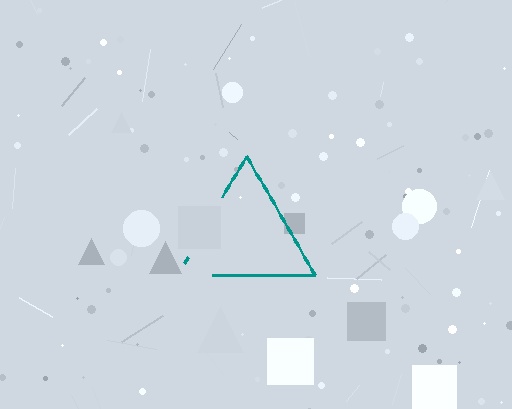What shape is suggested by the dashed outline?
The dashed outline suggests a triangle.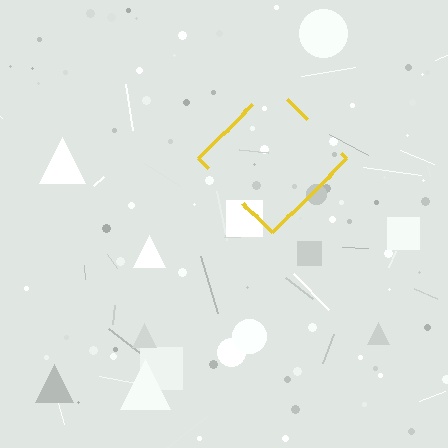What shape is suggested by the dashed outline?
The dashed outline suggests a diamond.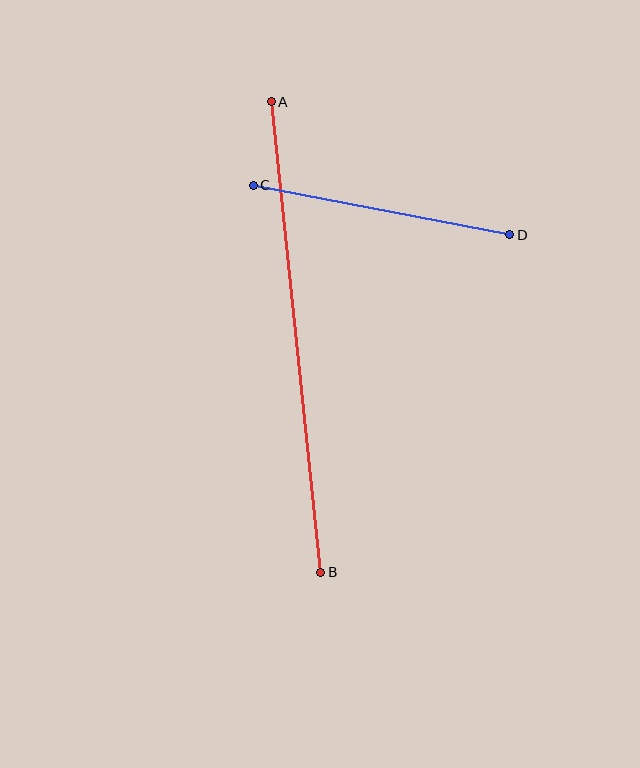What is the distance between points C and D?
The distance is approximately 262 pixels.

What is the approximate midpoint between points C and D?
The midpoint is at approximately (381, 210) pixels.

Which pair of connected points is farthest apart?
Points A and B are farthest apart.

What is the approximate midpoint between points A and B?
The midpoint is at approximately (296, 337) pixels.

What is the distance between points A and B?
The distance is approximately 473 pixels.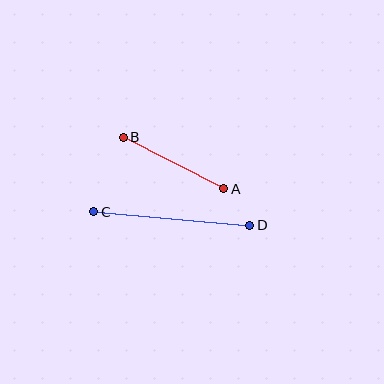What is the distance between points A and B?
The distance is approximately 113 pixels.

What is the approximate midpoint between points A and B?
The midpoint is at approximately (173, 163) pixels.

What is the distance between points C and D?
The distance is approximately 157 pixels.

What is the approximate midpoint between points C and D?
The midpoint is at approximately (172, 218) pixels.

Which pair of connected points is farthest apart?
Points C and D are farthest apart.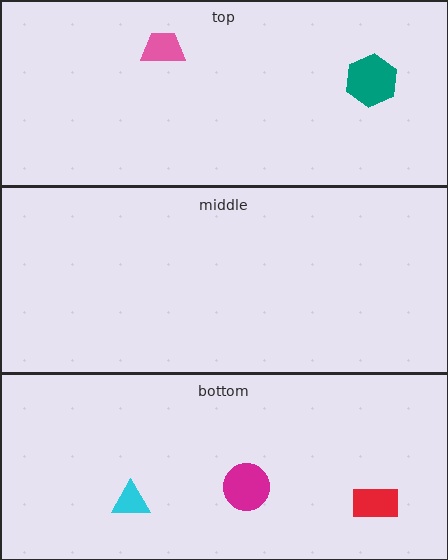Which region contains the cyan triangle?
The bottom region.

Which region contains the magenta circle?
The bottom region.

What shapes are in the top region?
The pink trapezoid, the teal hexagon.